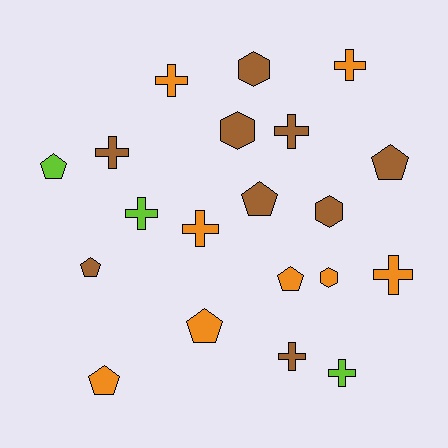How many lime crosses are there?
There are 2 lime crosses.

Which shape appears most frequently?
Cross, with 9 objects.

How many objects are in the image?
There are 20 objects.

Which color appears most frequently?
Brown, with 9 objects.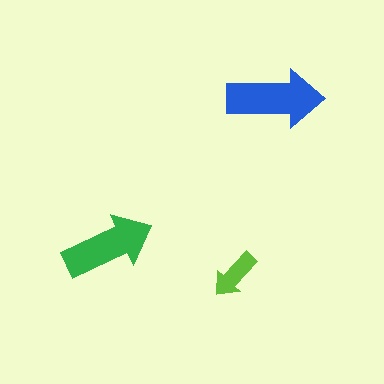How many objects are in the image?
There are 3 objects in the image.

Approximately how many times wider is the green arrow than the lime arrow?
About 2 times wider.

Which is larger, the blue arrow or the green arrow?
The blue one.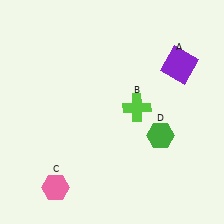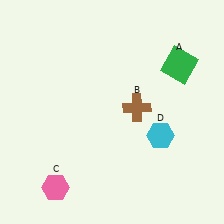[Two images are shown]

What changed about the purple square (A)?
In Image 1, A is purple. In Image 2, it changed to green.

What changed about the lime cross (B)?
In Image 1, B is lime. In Image 2, it changed to brown.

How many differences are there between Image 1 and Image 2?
There are 3 differences between the two images.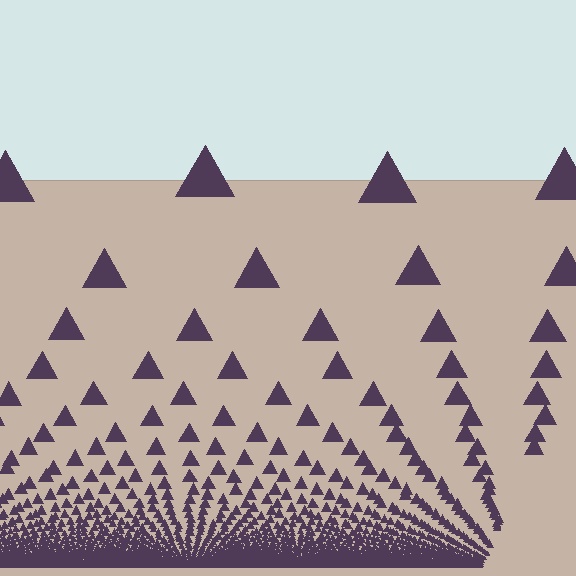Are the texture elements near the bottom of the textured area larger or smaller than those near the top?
Smaller. The gradient is inverted — elements near the bottom are smaller and denser.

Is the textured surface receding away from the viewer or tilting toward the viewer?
The surface appears to tilt toward the viewer. Texture elements get larger and sparser toward the top.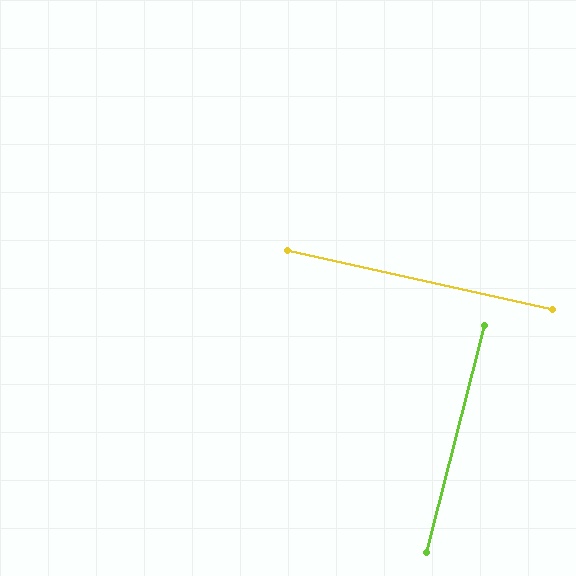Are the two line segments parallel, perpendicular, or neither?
Perpendicular — they meet at approximately 88°.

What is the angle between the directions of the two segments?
Approximately 88 degrees.